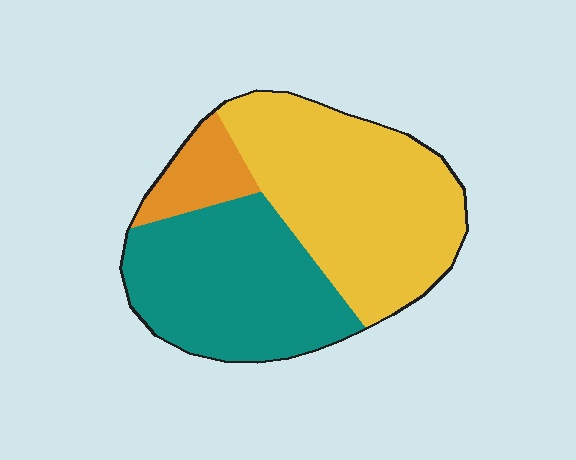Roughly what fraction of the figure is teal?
Teal takes up about two fifths (2/5) of the figure.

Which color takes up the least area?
Orange, at roughly 10%.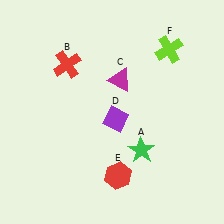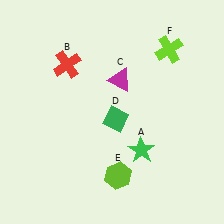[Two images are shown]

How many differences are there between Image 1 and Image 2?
There are 2 differences between the two images.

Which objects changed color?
D changed from purple to green. E changed from red to lime.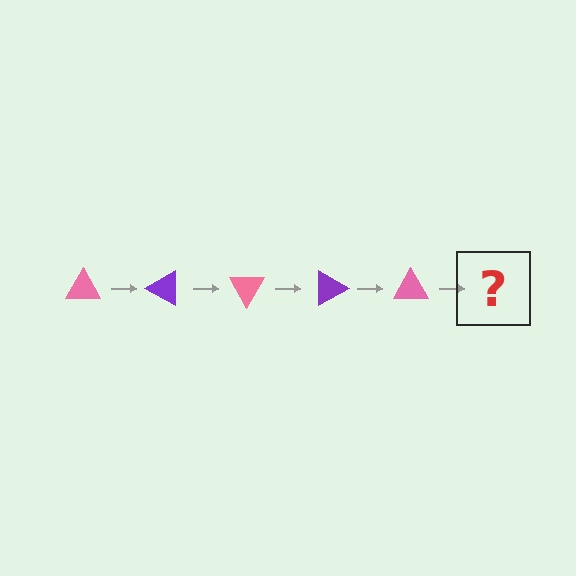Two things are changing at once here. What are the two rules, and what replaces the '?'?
The two rules are that it rotates 30 degrees each step and the color cycles through pink and purple. The '?' should be a purple triangle, rotated 150 degrees from the start.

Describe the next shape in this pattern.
It should be a purple triangle, rotated 150 degrees from the start.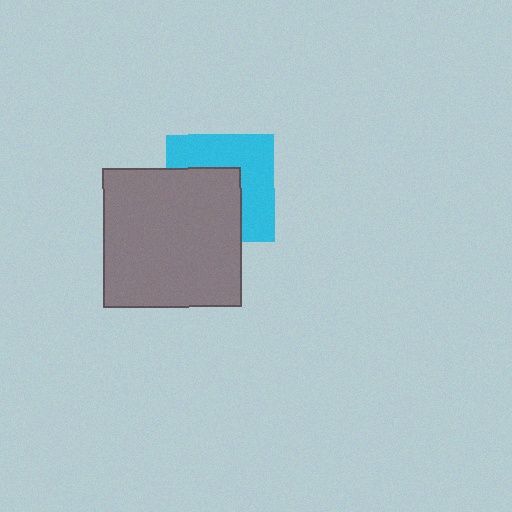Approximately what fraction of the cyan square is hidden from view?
Roughly 47% of the cyan square is hidden behind the gray square.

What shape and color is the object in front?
The object in front is a gray square.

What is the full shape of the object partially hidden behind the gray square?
The partially hidden object is a cyan square.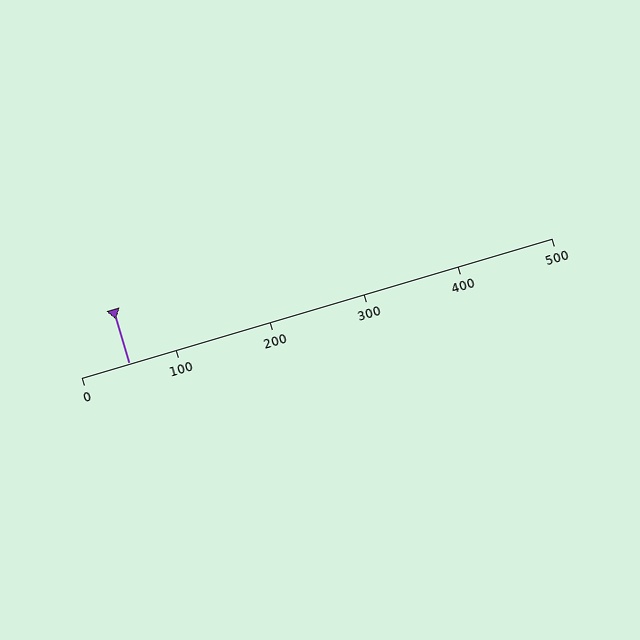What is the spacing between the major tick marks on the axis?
The major ticks are spaced 100 apart.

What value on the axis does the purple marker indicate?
The marker indicates approximately 50.